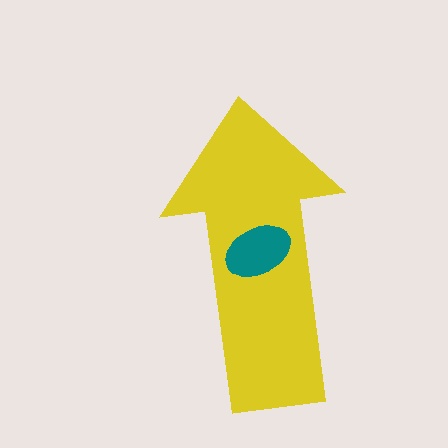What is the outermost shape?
The yellow arrow.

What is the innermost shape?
The teal ellipse.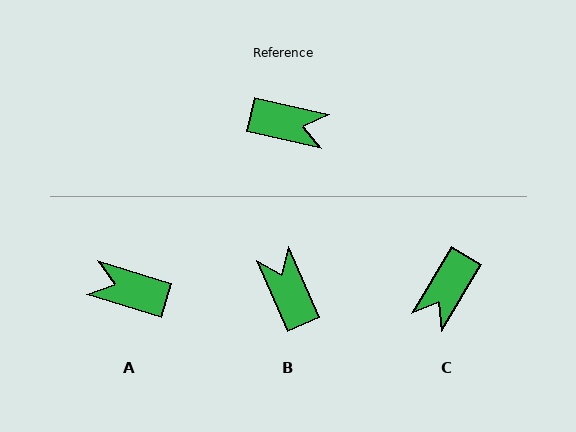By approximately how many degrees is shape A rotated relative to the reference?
Approximately 176 degrees counter-clockwise.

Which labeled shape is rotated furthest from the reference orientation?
A, about 176 degrees away.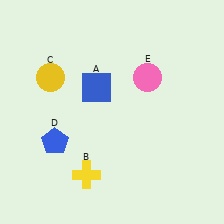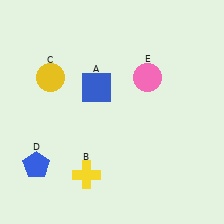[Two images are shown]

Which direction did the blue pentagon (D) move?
The blue pentagon (D) moved down.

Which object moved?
The blue pentagon (D) moved down.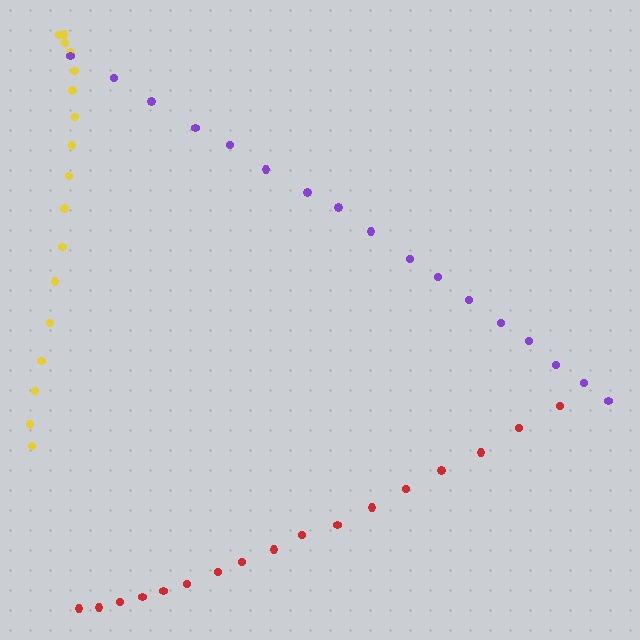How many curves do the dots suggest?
There are 3 distinct paths.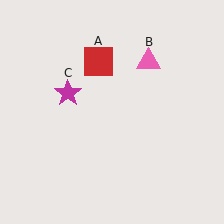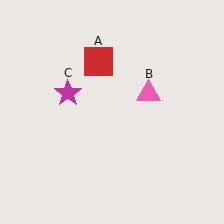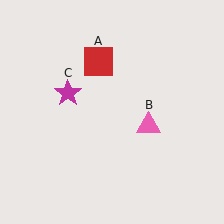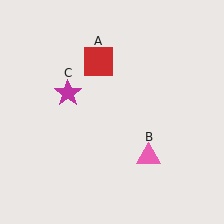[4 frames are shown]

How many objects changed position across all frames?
1 object changed position: pink triangle (object B).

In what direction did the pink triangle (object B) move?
The pink triangle (object B) moved down.